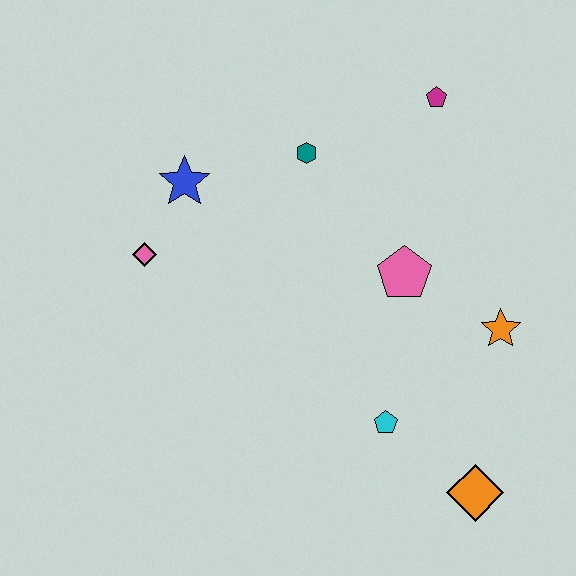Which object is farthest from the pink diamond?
The orange diamond is farthest from the pink diamond.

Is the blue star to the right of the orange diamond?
No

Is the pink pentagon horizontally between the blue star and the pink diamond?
No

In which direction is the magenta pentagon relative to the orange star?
The magenta pentagon is above the orange star.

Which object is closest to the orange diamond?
The cyan pentagon is closest to the orange diamond.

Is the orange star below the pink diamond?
Yes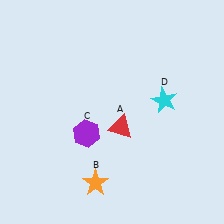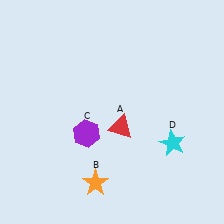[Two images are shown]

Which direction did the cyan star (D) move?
The cyan star (D) moved down.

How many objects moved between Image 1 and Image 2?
1 object moved between the two images.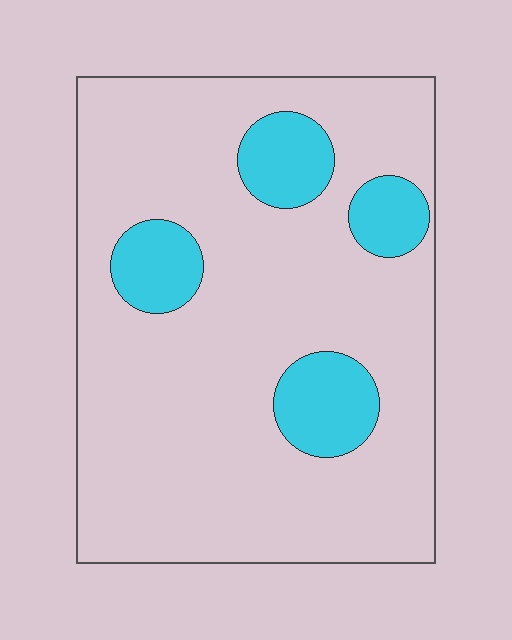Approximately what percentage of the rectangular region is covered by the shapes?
Approximately 15%.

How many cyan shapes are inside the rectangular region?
4.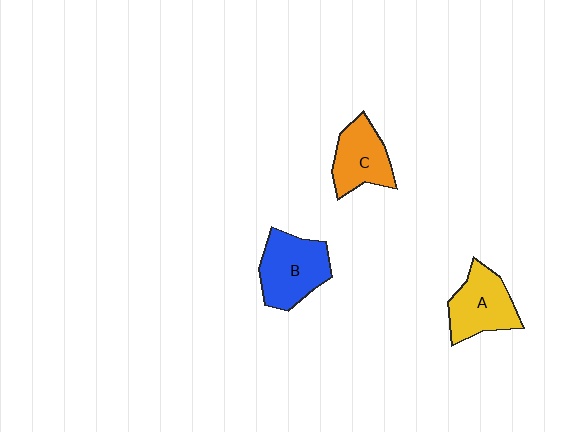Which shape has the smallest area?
Shape C (orange).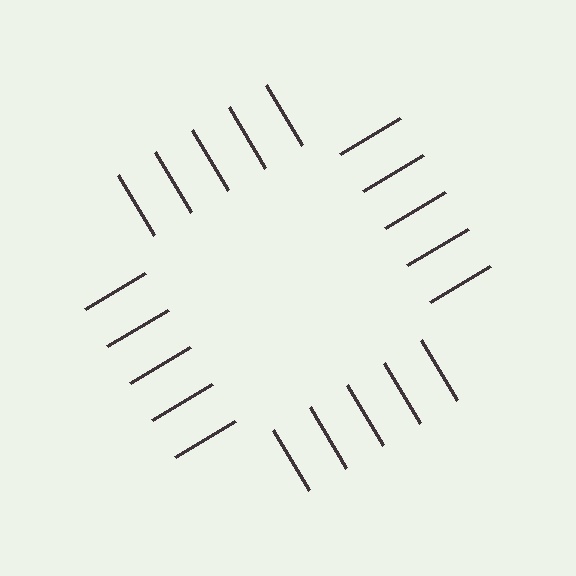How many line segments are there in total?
20 — 5 along each of the 4 edges.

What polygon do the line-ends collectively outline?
An illusory square — the line segments terminate on its edges but no continuous stroke is drawn.